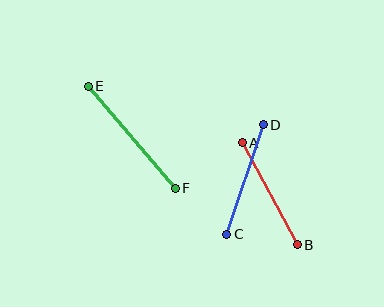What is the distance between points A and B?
The distance is approximately 116 pixels.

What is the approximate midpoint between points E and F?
The midpoint is at approximately (132, 137) pixels.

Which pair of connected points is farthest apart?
Points E and F are farthest apart.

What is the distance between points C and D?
The distance is approximately 115 pixels.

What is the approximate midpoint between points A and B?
The midpoint is at approximately (270, 194) pixels.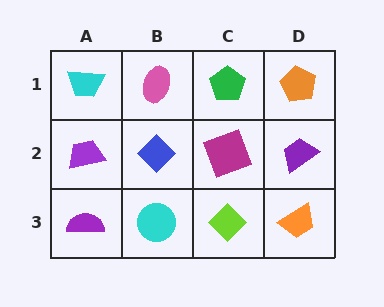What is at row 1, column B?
A pink ellipse.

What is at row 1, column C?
A green pentagon.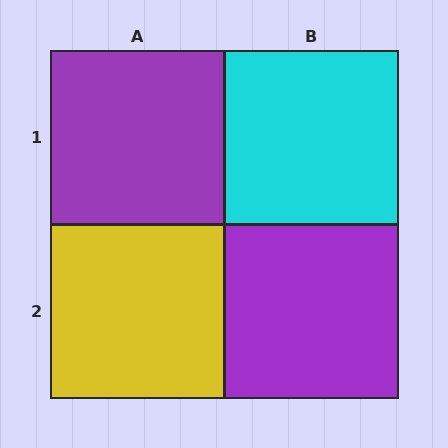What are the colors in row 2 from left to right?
Yellow, purple.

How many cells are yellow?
1 cell is yellow.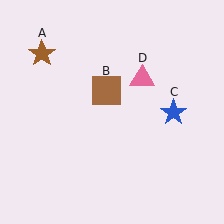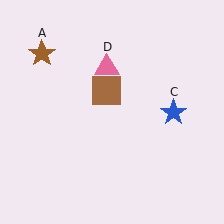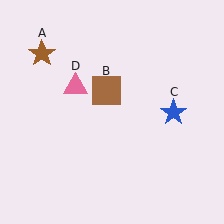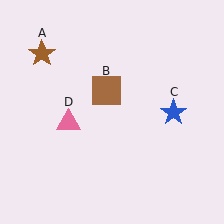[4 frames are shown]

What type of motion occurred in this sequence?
The pink triangle (object D) rotated counterclockwise around the center of the scene.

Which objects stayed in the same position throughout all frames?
Brown star (object A) and brown square (object B) and blue star (object C) remained stationary.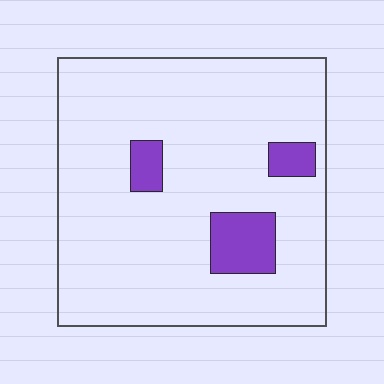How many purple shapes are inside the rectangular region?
3.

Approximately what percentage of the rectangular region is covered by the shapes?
Approximately 10%.